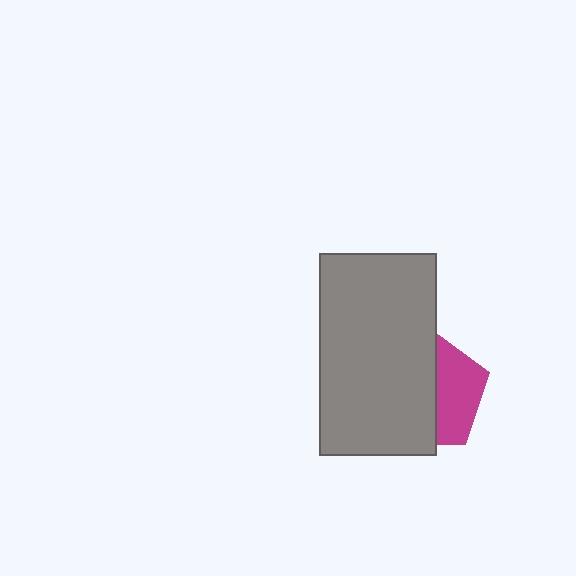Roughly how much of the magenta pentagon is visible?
A small part of it is visible (roughly 39%).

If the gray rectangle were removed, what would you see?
You would see the complete magenta pentagon.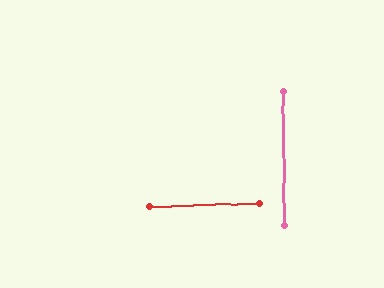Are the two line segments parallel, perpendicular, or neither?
Perpendicular — they meet at approximately 89°.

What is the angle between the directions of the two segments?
Approximately 89 degrees.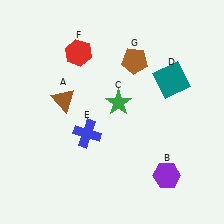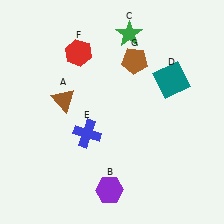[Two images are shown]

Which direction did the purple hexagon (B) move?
The purple hexagon (B) moved left.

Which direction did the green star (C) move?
The green star (C) moved up.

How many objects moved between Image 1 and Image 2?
2 objects moved between the two images.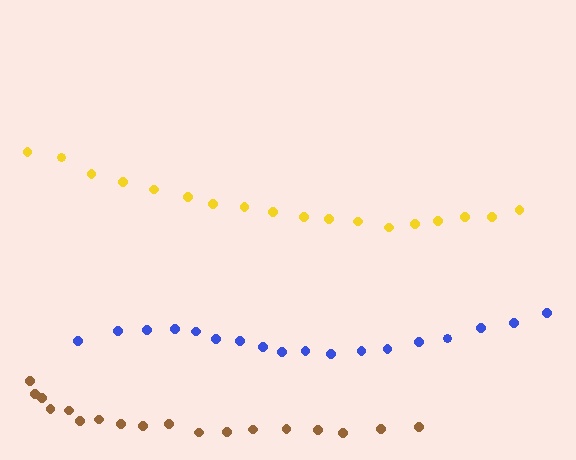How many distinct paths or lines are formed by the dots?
There are 3 distinct paths.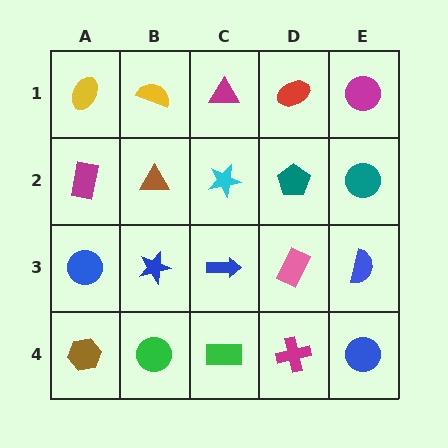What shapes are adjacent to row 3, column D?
A teal pentagon (row 2, column D), a magenta cross (row 4, column D), a blue arrow (row 3, column C), a blue semicircle (row 3, column E).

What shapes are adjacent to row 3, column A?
A magenta rectangle (row 2, column A), a brown hexagon (row 4, column A), a blue star (row 3, column B).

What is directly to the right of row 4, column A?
A green circle.